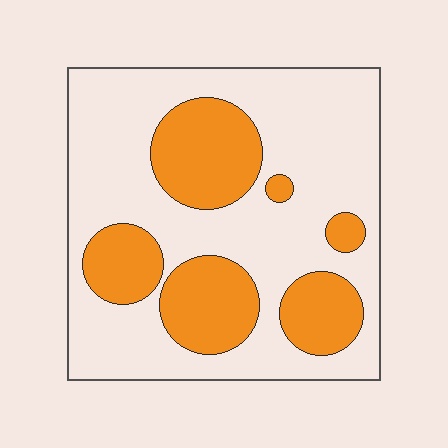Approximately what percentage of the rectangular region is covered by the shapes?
Approximately 30%.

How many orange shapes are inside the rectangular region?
6.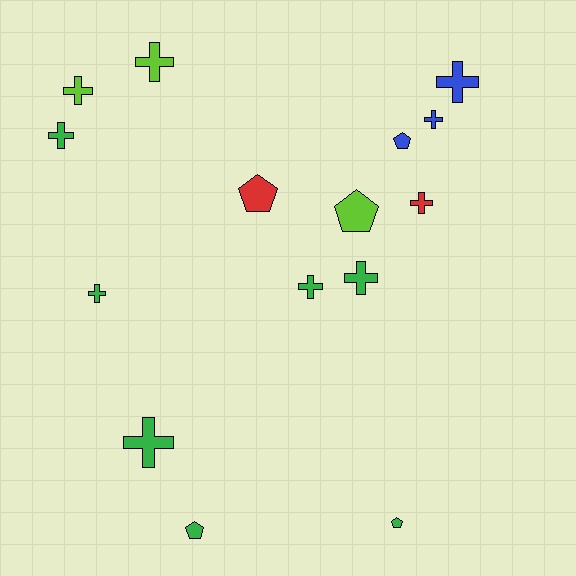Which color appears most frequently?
Green, with 7 objects.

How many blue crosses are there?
There are 2 blue crosses.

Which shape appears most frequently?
Cross, with 10 objects.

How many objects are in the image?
There are 15 objects.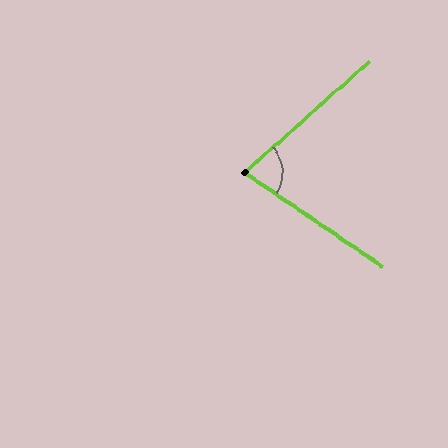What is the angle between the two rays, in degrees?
Approximately 76 degrees.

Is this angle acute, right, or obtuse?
It is acute.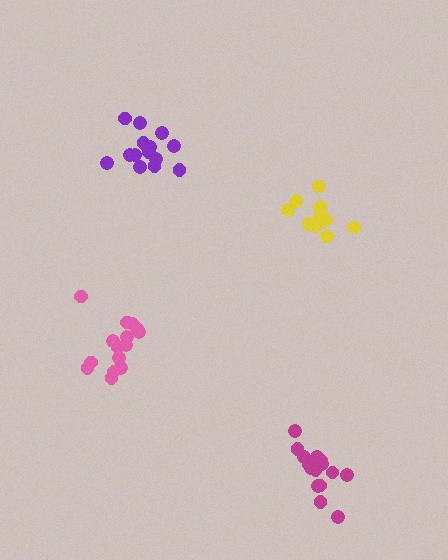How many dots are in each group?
Group 1: 15 dots, Group 2: 12 dots, Group 3: 16 dots, Group 4: 14 dots (57 total).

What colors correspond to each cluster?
The clusters are colored: pink, yellow, magenta, purple.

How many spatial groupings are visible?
There are 4 spatial groupings.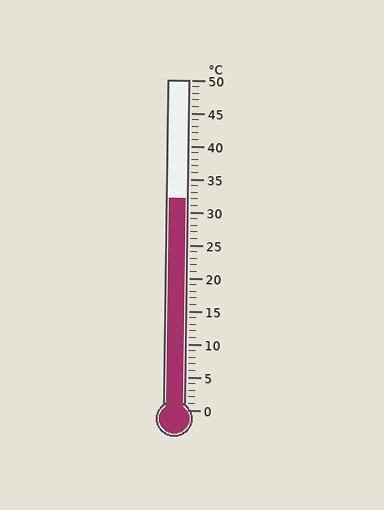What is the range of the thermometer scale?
The thermometer scale ranges from 0°C to 50°C.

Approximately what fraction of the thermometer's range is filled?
The thermometer is filled to approximately 65% of its range.